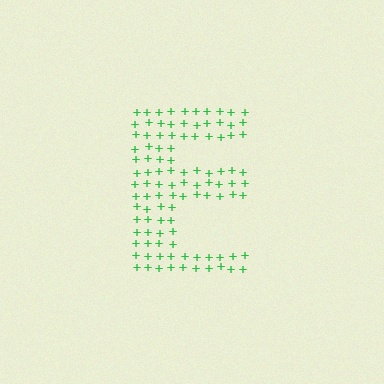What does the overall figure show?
The overall figure shows the letter E.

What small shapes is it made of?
It is made of small plus signs.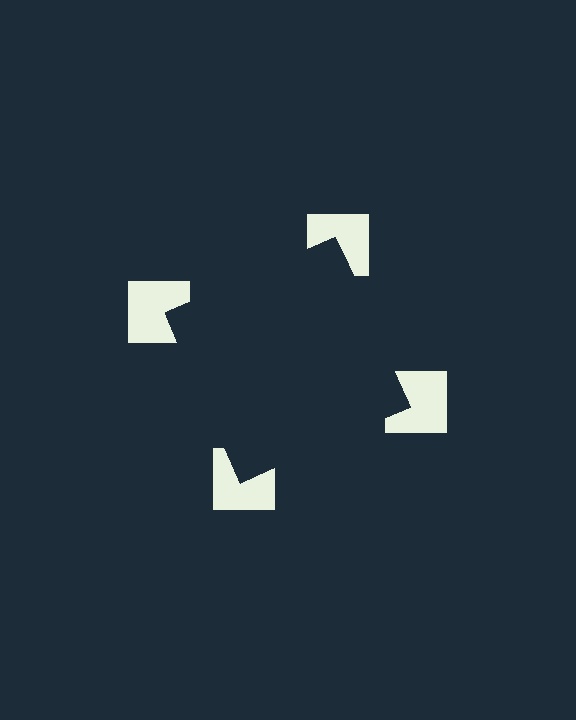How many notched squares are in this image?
There are 4 — one at each vertex of the illusory square.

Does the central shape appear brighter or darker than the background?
It typically appears slightly darker than the background, even though no actual brightness change is drawn.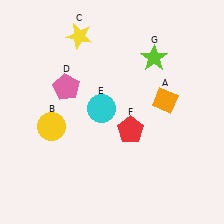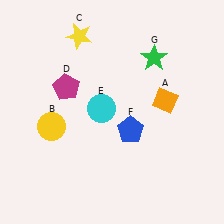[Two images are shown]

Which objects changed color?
D changed from pink to magenta. F changed from red to blue. G changed from lime to green.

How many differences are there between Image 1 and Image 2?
There are 3 differences between the two images.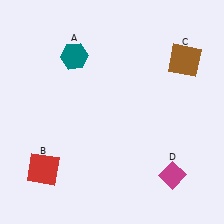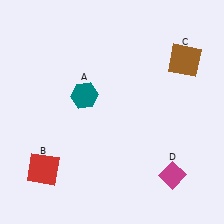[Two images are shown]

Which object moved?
The teal hexagon (A) moved down.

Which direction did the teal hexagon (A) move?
The teal hexagon (A) moved down.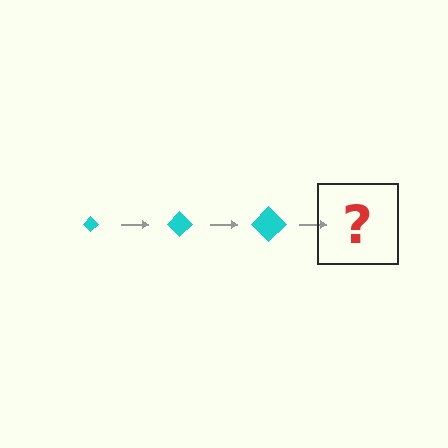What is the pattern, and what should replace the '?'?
The pattern is that the diamond gets progressively larger each step. The '?' should be a cyan diamond, larger than the previous one.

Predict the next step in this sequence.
The next step is a cyan diamond, larger than the previous one.